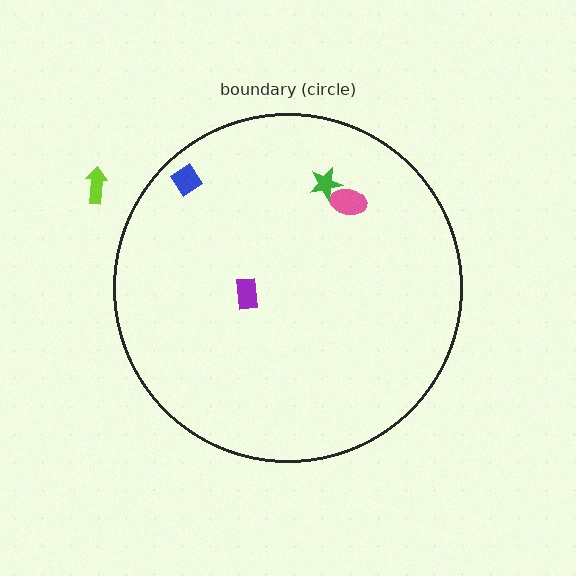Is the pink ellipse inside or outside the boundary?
Inside.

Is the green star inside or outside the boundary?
Inside.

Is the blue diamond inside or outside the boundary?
Inside.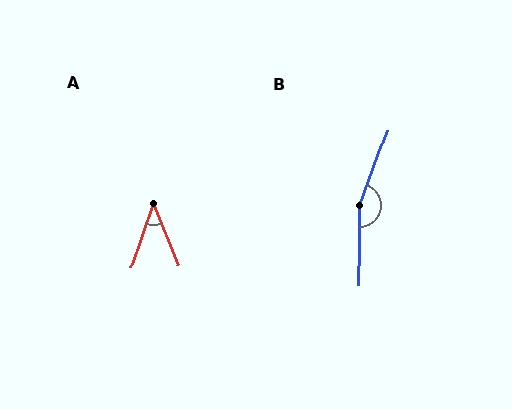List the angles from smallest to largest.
A (41°), B (160°).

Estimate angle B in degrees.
Approximately 160 degrees.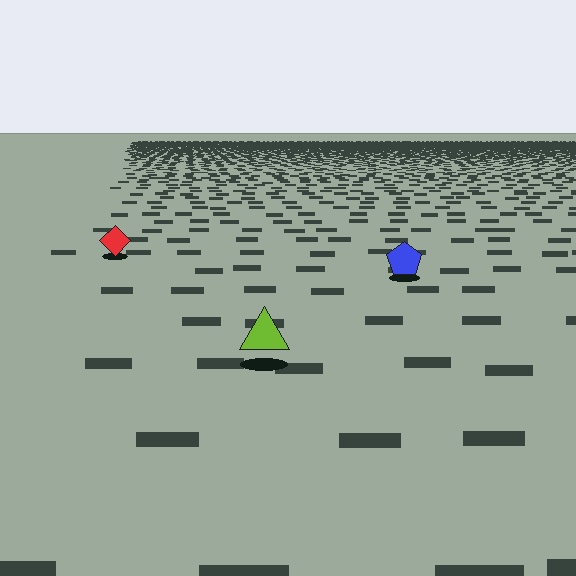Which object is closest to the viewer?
The lime triangle is closest. The texture marks near it are larger and more spread out.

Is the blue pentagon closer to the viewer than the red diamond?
Yes. The blue pentagon is closer — you can tell from the texture gradient: the ground texture is coarser near it.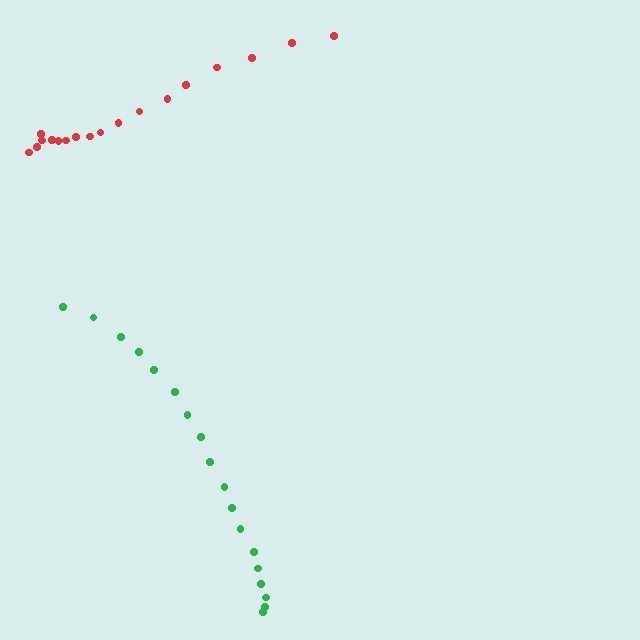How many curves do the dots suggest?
There are 2 distinct paths.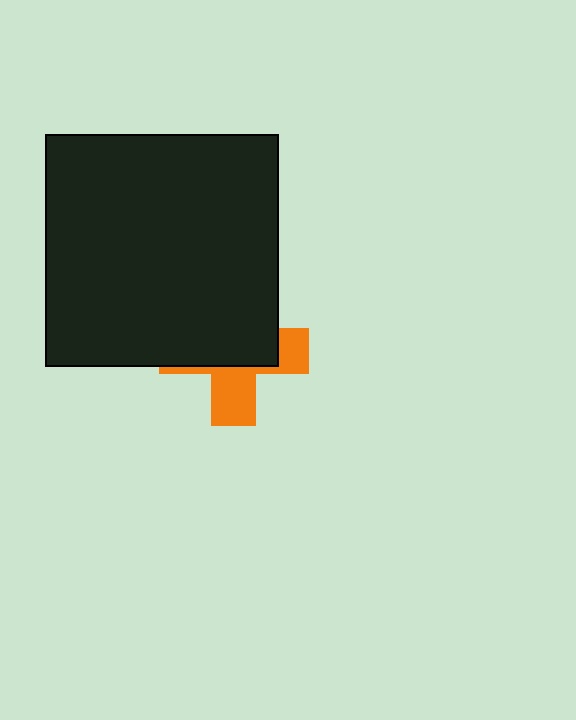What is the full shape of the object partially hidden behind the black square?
The partially hidden object is an orange cross.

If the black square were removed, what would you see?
You would see the complete orange cross.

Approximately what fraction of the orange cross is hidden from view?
Roughly 62% of the orange cross is hidden behind the black square.